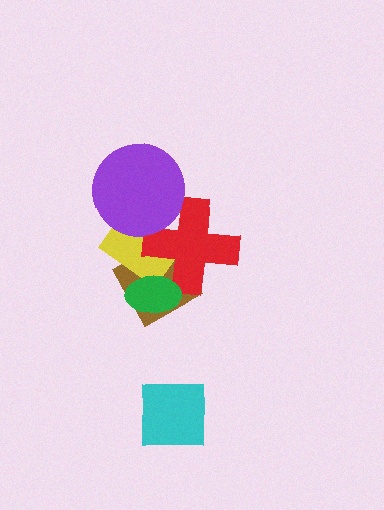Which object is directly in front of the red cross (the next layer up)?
The purple circle is directly in front of the red cross.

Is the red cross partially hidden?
Yes, it is partially covered by another shape.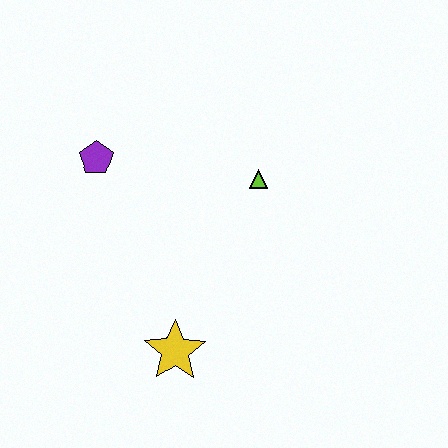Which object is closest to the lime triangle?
The purple pentagon is closest to the lime triangle.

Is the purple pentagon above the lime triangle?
Yes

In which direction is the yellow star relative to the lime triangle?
The yellow star is below the lime triangle.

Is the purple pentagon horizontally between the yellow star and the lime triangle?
No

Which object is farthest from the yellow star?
The purple pentagon is farthest from the yellow star.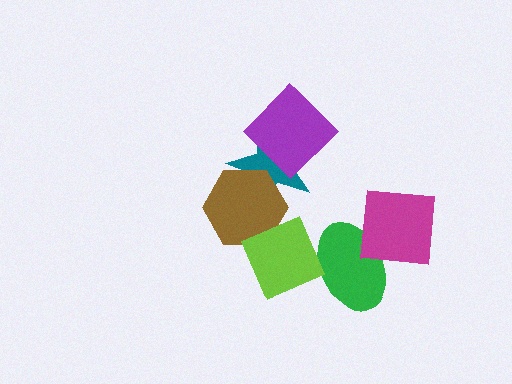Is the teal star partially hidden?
Yes, it is partially covered by another shape.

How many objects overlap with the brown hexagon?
2 objects overlap with the brown hexagon.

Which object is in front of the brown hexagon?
The lime diamond is in front of the brown hexagon.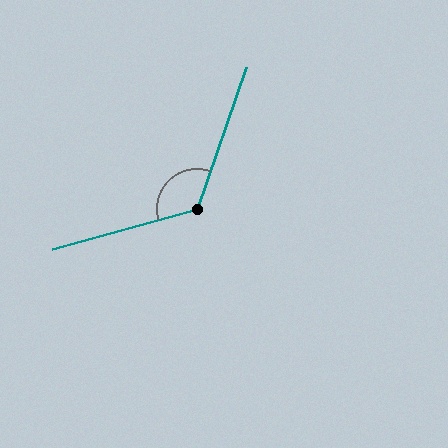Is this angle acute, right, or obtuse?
It is obtuse.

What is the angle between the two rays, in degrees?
Approximately 125 degrees.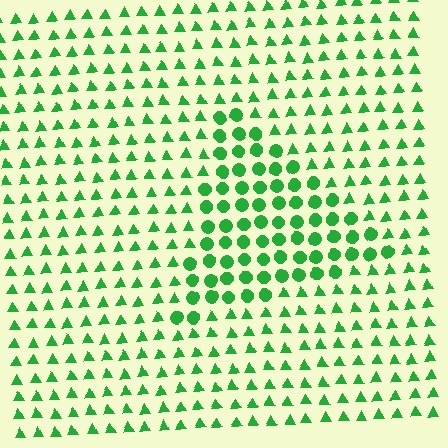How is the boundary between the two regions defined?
The boundary is defined by a change in element shape: circles inside vs. triangles outside. All elements share the same color and spacing.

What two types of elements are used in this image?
The image uses circles inside the triangle region and triangles outside it.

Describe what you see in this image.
The image is filled with small green elements arranged in a uniform grid. A triangle-shaped region contains circles, while the surrounding area contains triangles. The boundary is defined purely by the change in element shape.